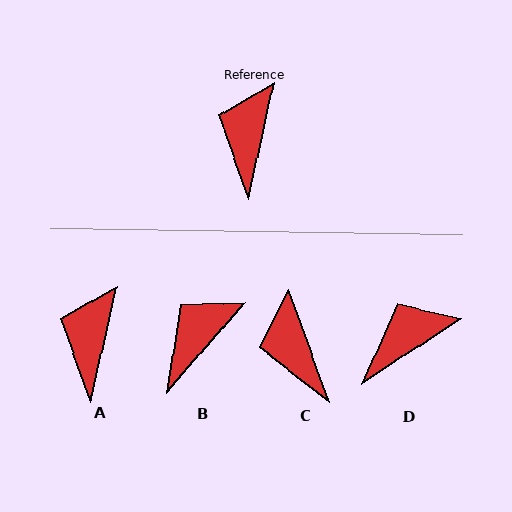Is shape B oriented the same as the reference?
No, it is off by about 28 degrees.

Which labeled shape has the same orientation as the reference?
A.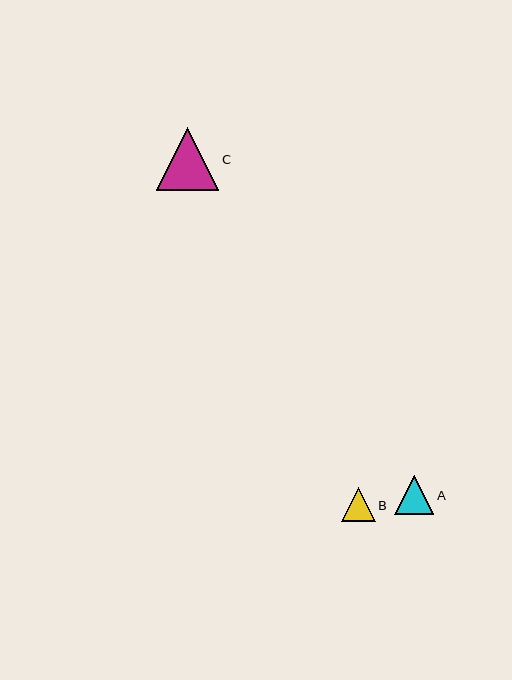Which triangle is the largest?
Triangle C is the largest with a size of approximately 63 pixels.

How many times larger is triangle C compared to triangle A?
Triangle C is approximately 1.6 times the size of triangle A.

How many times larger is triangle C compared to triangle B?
Triangle C is approximately 1.8 times the size of triangle B.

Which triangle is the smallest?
Triangle B is the smallest with a size of approximately 34 pixels.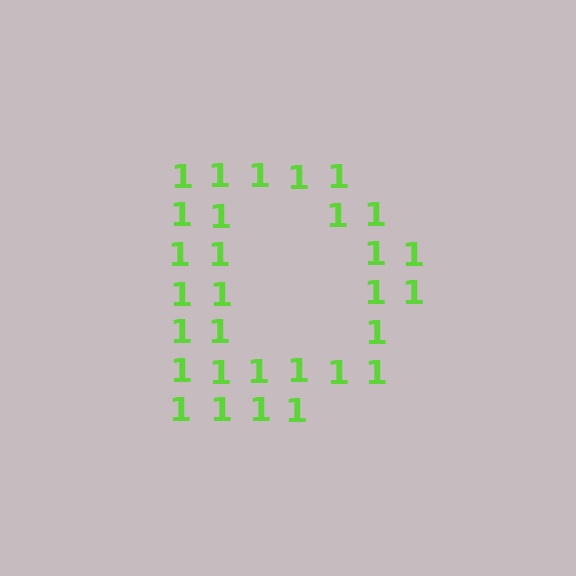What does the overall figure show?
The overall figure shows the letter D.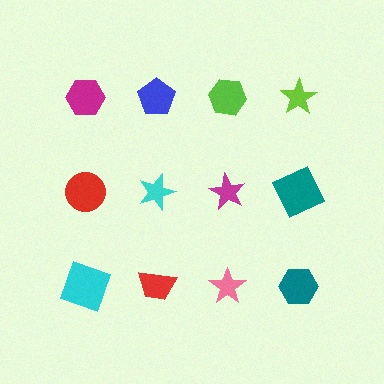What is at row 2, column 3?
A magenta star.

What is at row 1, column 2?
A blue pentagon.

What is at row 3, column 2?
A red trapezoid.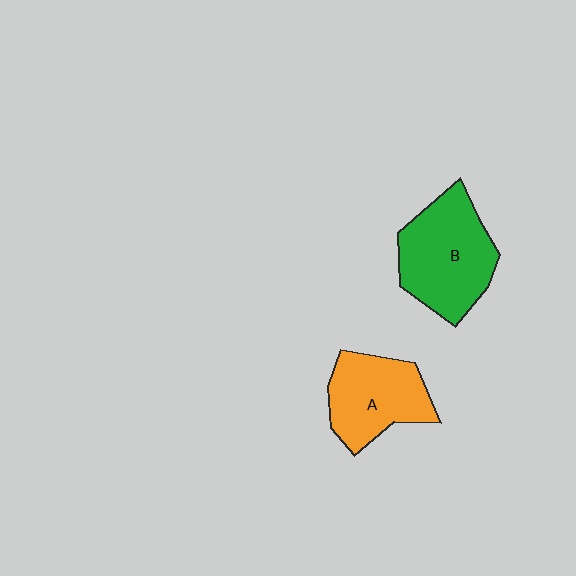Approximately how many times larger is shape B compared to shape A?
Approximately 1.2 times.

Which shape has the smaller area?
Shape A (orange).